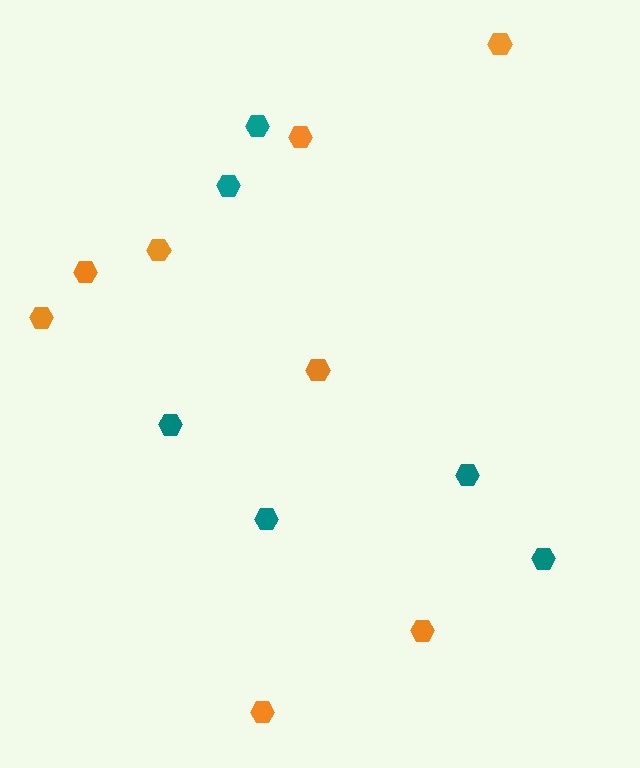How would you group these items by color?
There are 2 groups: one group of orange hexagons (8) and one group of teal hexagons (6).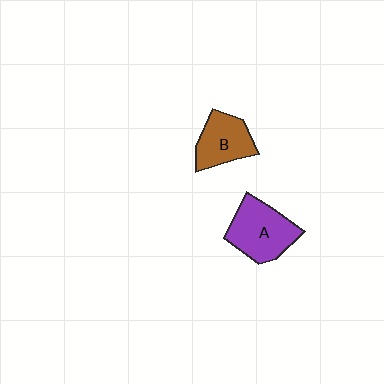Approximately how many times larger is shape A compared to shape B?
Approximately 1.3 times.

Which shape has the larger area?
Shape A (purple).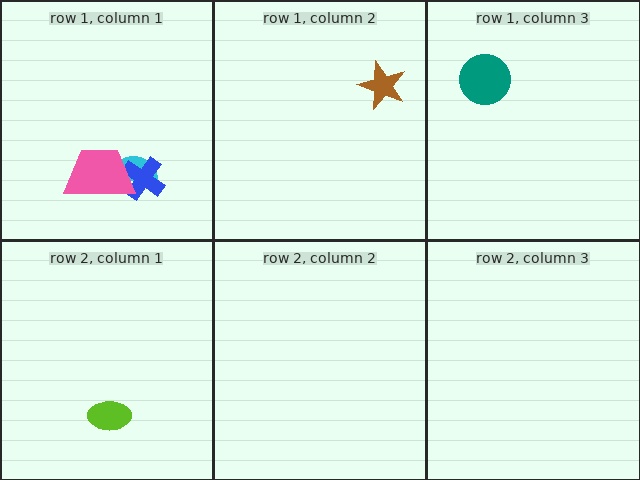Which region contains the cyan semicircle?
The row 1, column 1 region.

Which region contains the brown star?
The row 1, column 2 region.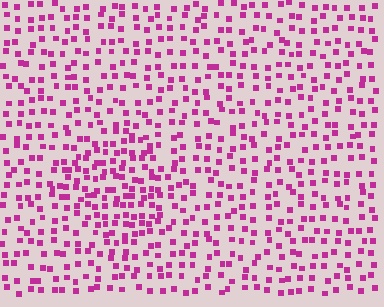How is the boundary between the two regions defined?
The boundary is defined by a change in element density (approximately 1.7x ratio). All elements are the same color, size, and shape.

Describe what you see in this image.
The image contains small magenta elements arranged at two different densities. A diamond-shaped region is visible where the elements are more densely packed than the surrounding area.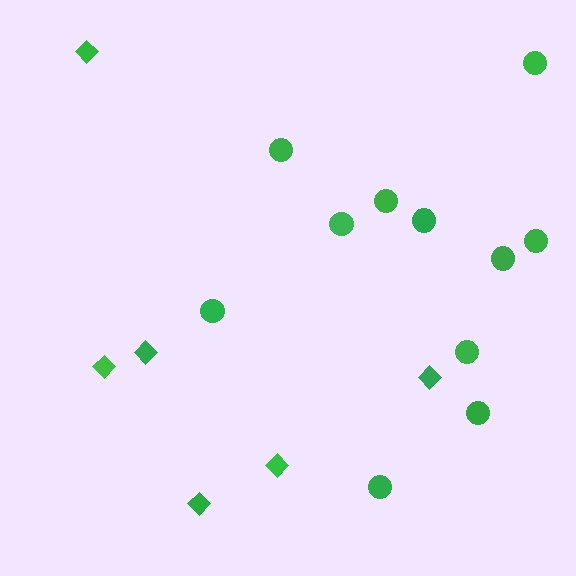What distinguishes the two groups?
There are 2 groups: one group of circles (11) and one group of diamonds (6).